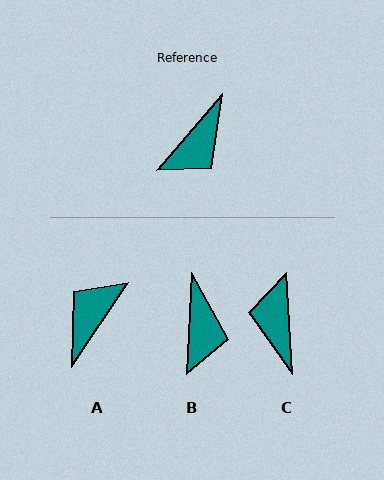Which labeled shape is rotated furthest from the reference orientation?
A, about 173 degrees away.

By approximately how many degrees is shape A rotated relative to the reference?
Approximately 173 degrees clockwise.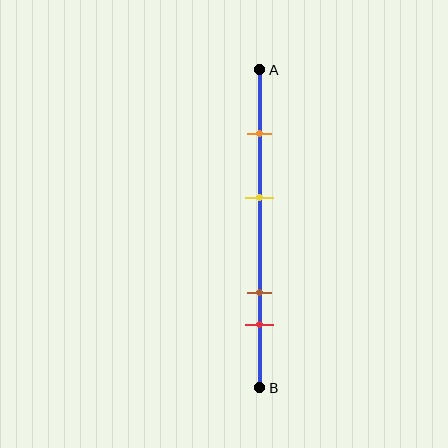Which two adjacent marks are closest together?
The brown and red marks are the closest adjacent pair.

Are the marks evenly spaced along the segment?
No, the marks are not evenly spaced.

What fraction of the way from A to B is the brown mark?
The brown mark is approximately 70% (0.7) of the way from A to B.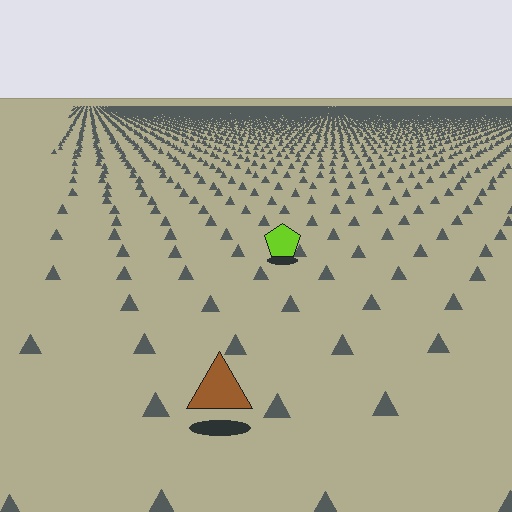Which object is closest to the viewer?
The brown triangle is closest. The texture marks near it are larger and more spread out.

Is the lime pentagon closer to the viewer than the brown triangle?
No. The brown triangle is closer — you can tell from the texture gradient: the ground texture is coarser near it.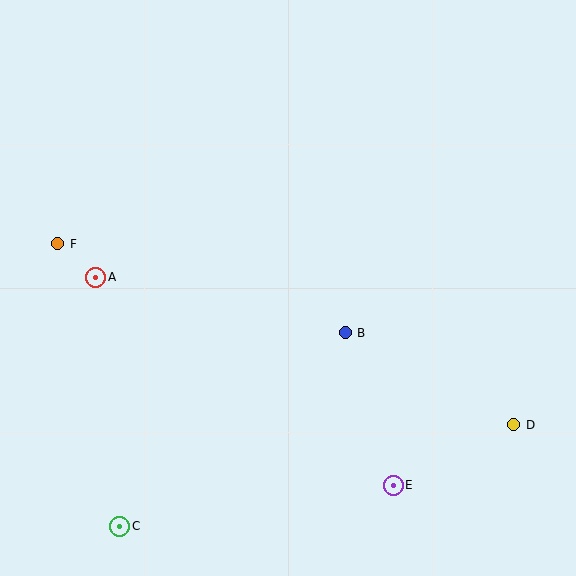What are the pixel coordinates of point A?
Point A is at (96, 277).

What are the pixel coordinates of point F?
Point F is at (58, 244).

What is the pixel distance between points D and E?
The distance between D and E is 135 pixels.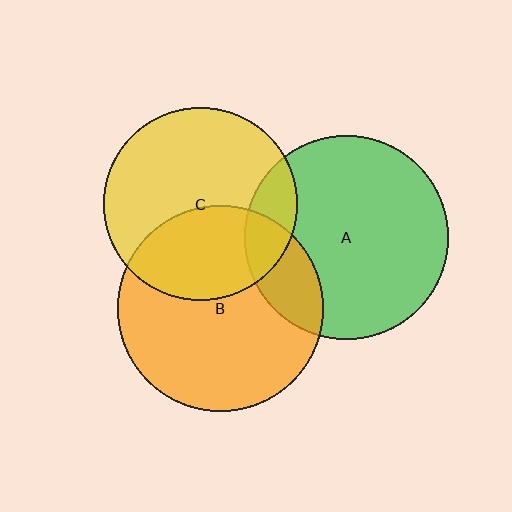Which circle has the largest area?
Circle B (orange).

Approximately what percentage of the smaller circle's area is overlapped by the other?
Approximately 20%.